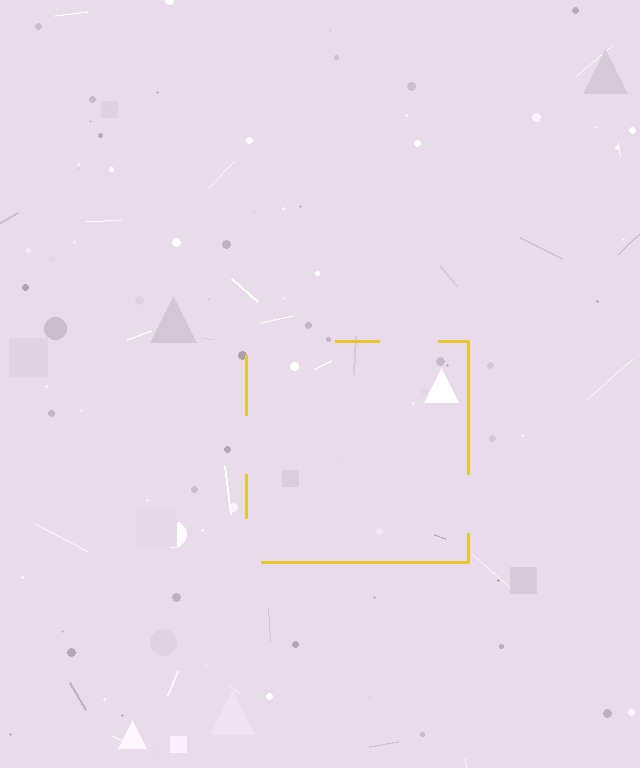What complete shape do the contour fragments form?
The contour fragments form a square.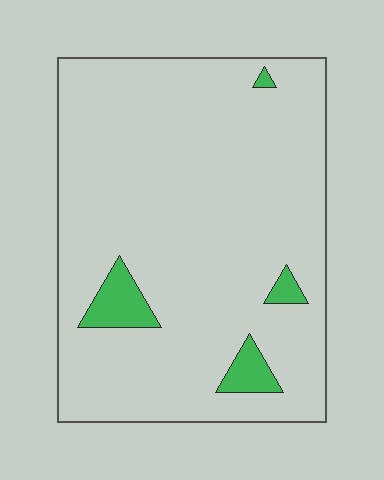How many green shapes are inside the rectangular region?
4.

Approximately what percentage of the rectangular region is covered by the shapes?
Approximately 5%.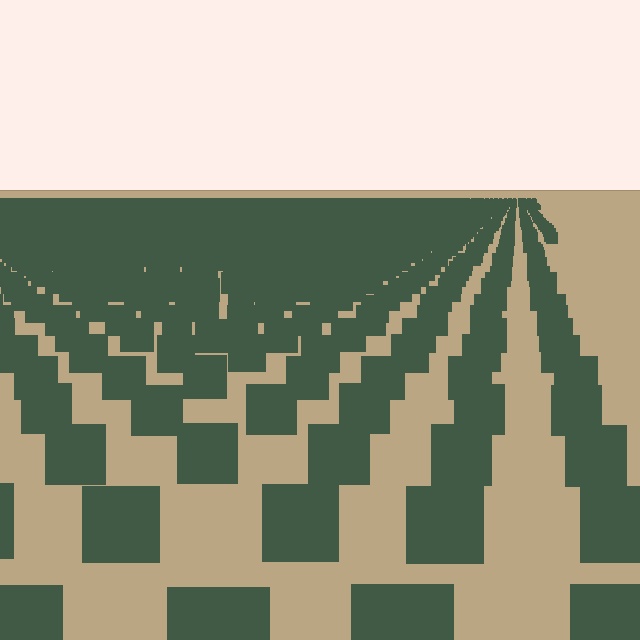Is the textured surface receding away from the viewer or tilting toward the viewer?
The surface is receding away from the viewer. Texture elements get smaller and denser toward the top.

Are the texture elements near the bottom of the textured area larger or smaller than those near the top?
Larger. Near the bottom, elements are closer to the viewer and appear at a bigger on-screen size.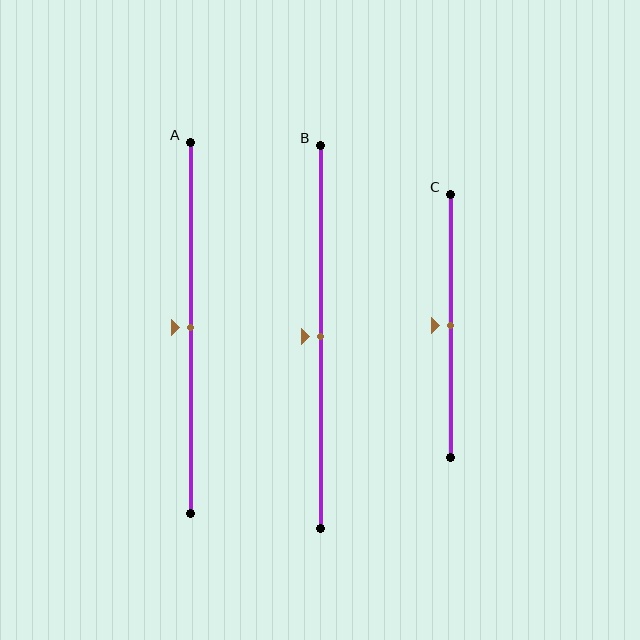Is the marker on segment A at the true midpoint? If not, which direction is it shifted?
Yes, the marker on segment A is at the true midpoint.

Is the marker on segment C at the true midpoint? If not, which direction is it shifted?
Yes, the marker on segment C is at the true midpoint.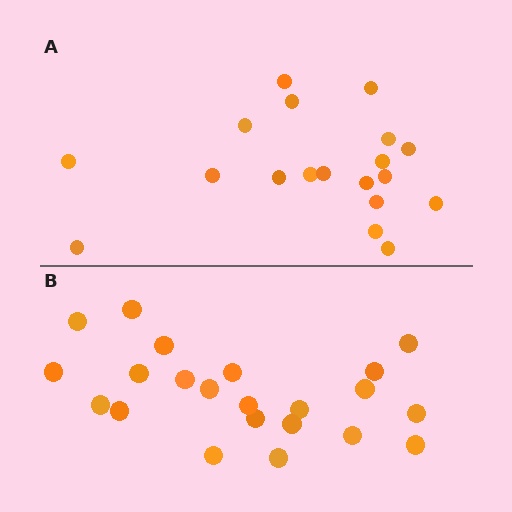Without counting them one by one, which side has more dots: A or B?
Region B (the bottom region) has more dots.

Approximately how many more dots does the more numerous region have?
Region B has just a few more — roughly 2 or 3 more dots than region A.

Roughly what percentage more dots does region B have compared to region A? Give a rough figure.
About 15% more.